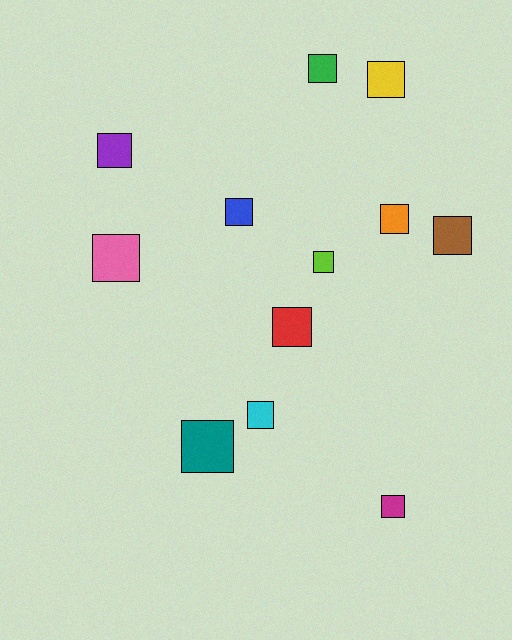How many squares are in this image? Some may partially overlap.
There are 12 squares.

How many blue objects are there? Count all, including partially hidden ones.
There is 1 blue object.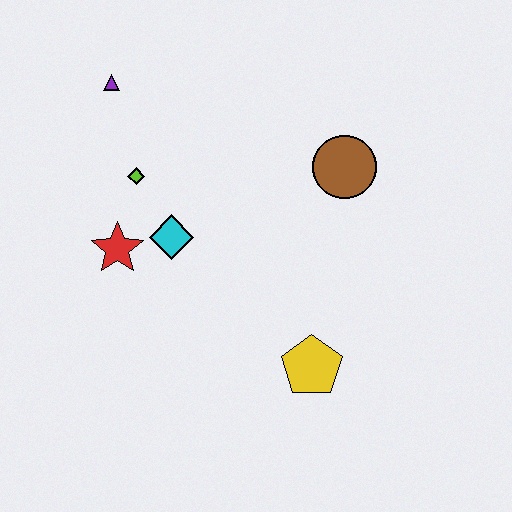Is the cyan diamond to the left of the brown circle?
Yes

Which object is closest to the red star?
The cyan diamond is closest to the red star.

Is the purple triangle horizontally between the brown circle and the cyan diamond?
No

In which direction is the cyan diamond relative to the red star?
The cyan diamond is to the right of the red star.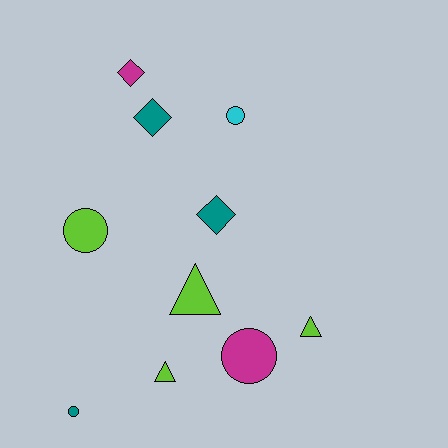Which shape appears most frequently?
Circle, with 4 objects.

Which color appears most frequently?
Lime, with 4 objects.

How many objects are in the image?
There are 10 objects.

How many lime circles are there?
There is 1 lime circle.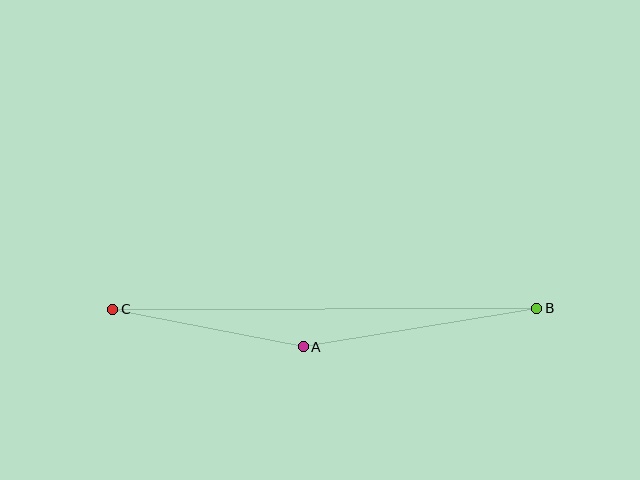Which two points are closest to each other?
Points A and C are closest to each other.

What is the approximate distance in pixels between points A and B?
The distance between A and B is approximately 237 pixels.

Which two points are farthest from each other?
Points B and C are farthest from each other.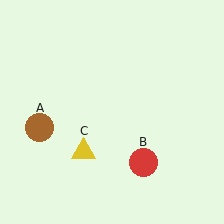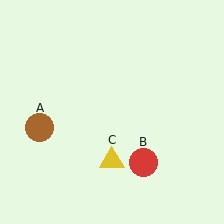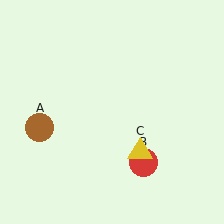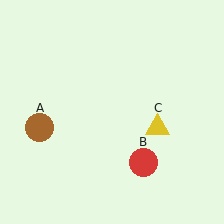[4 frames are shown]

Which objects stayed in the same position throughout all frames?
Brown circle (object A) and red circle (object B) remained stationary.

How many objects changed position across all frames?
1 object changed position: yellow triangle (object C).